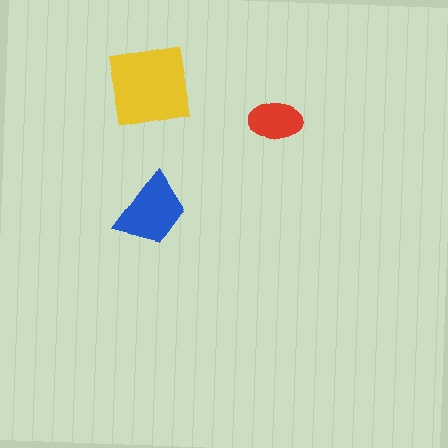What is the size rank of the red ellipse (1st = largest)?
3rd.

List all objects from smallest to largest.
The red ellipse, the blue trapezoid, the yellow square.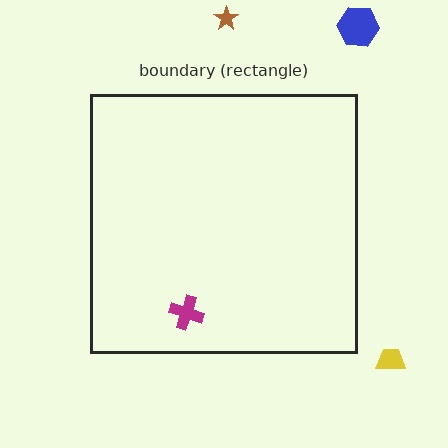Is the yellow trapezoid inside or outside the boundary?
Outside.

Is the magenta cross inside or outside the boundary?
Inside.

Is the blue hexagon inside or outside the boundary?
Outside.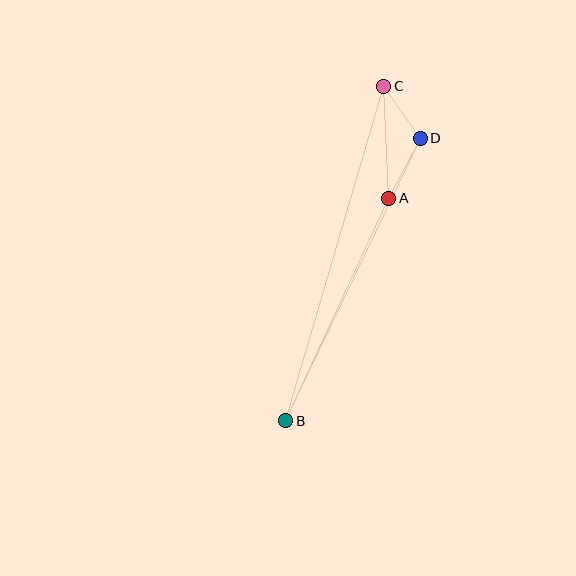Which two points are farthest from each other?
Points B and C are farthest from each other.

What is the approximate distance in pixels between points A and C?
The distance between A and C is approximately 112 pixels.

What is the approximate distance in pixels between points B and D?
The distance between B and D is approximately 313 pixels.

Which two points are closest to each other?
Points C and D are closest to each other.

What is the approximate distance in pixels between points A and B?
The distance between A and B is approximately 245 pixels.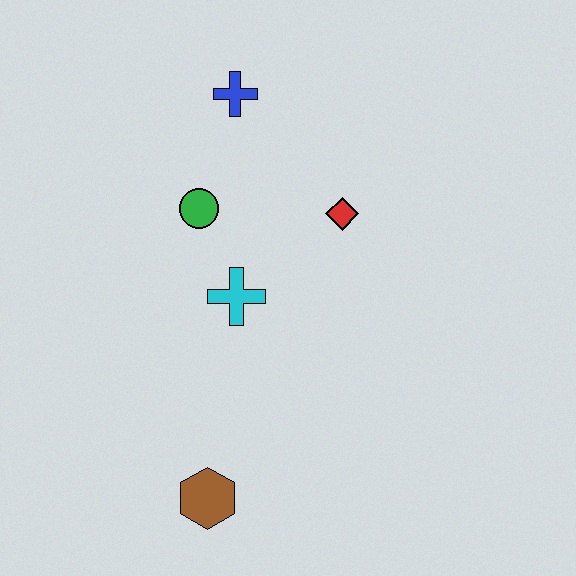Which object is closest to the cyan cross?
The green circle is closest to the cyan cross.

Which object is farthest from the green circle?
The brown hexagon is farthest from the green circle.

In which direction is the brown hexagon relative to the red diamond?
The brown hexagon is below the red diamond.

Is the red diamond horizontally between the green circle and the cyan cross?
No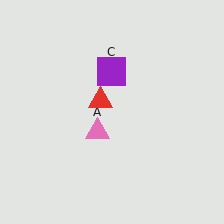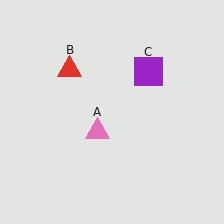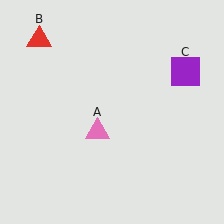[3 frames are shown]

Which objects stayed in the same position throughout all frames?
Pink triangle (object A) remained stationary.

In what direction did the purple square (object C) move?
The purple square (object C) moved right.